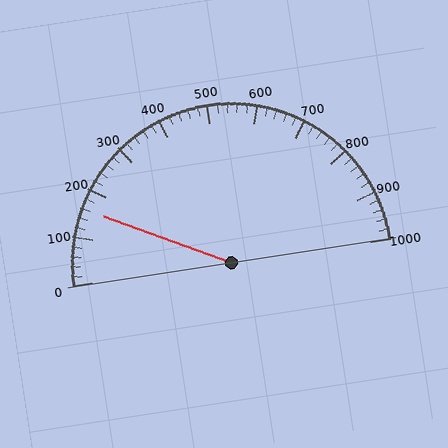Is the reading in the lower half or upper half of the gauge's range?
The reading is in the lower half of the range (0 to 1000).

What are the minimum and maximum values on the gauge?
The gauge ranges from 0 to 1000.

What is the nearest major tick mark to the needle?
The nearest major tick mark is 200.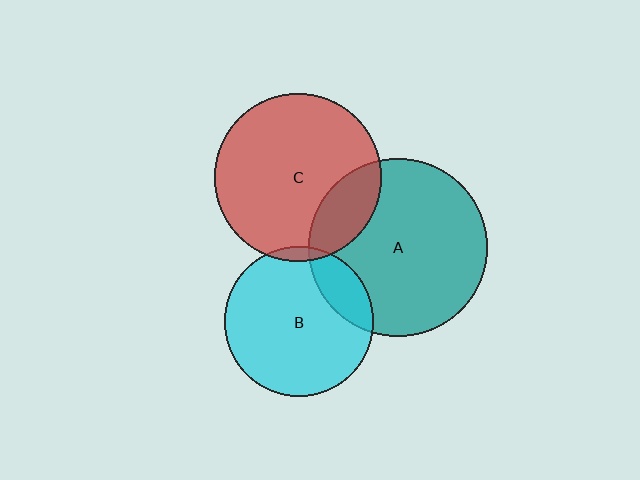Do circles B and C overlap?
Yes.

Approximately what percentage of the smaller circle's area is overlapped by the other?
Approximately 5%.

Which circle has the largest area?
Circle A (teal).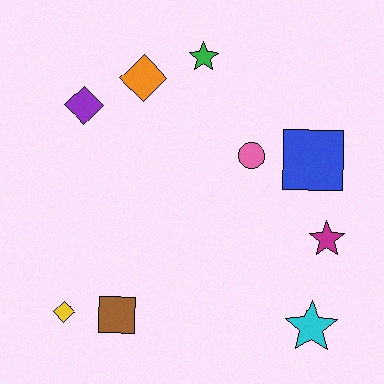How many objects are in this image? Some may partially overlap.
There are 9 objects.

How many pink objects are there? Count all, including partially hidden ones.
There is 1 pink object.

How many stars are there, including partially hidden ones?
There are 3 stars.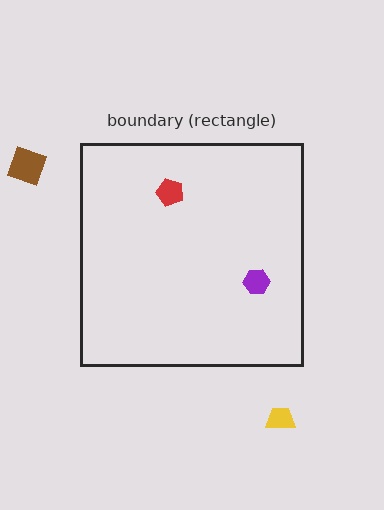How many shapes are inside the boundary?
2 inside, 2 outside.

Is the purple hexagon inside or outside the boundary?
Inside.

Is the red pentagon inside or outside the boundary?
Inside.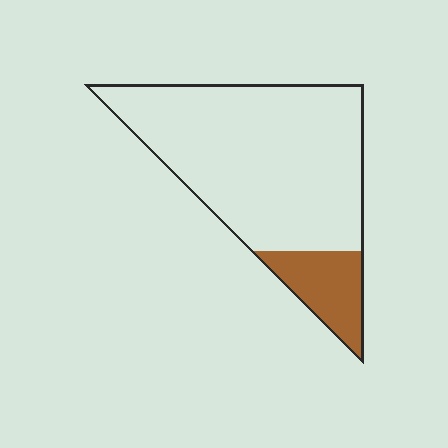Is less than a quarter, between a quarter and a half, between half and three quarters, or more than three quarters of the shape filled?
Less than a quarter.